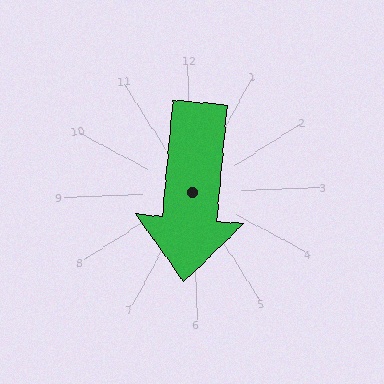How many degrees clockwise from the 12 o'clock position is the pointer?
Approximately 187 degrees.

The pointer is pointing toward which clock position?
Roughly 6 o'clock.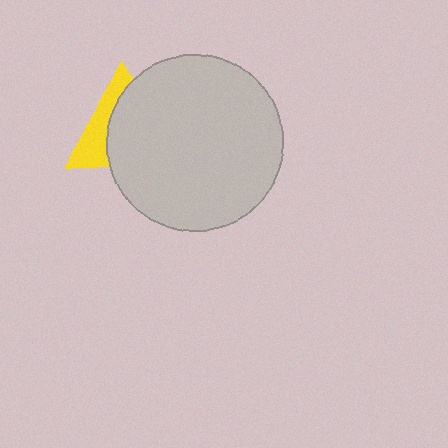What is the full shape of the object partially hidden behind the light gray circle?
The partially hidden object is a yellow triangle.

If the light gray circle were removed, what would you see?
You would see the complete yellow triangle.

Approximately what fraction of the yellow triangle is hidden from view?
Roughly 63% of the yellow triangle is hidden behind the light gray circle.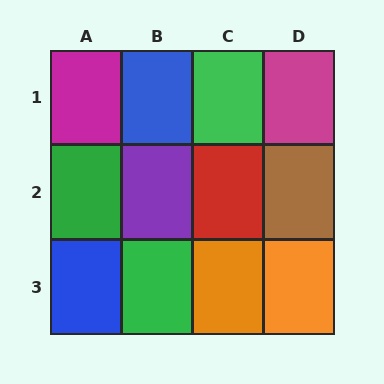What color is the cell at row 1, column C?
Green.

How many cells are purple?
1 cell is purple.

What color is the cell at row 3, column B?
Green.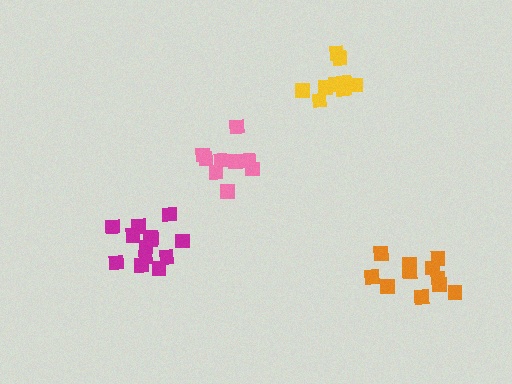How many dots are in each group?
Group 1: 11 dots, Group 2: 11 dots, Group 3: 9 dots, Group 4: 13 dots (44 total).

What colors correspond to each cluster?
The clusters are colored: orange, yellow, pink, magenta.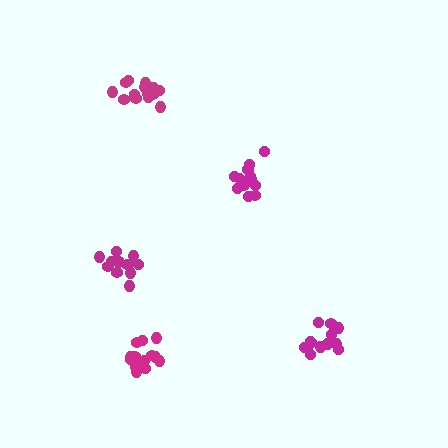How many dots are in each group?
Group 1: 13 dots, Group 2: 14 dots, Group 3: 13 dots, Group 4: 14 dots, Group 5: 11 dots (65 total).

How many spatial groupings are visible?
There are 5 spatial groupings.